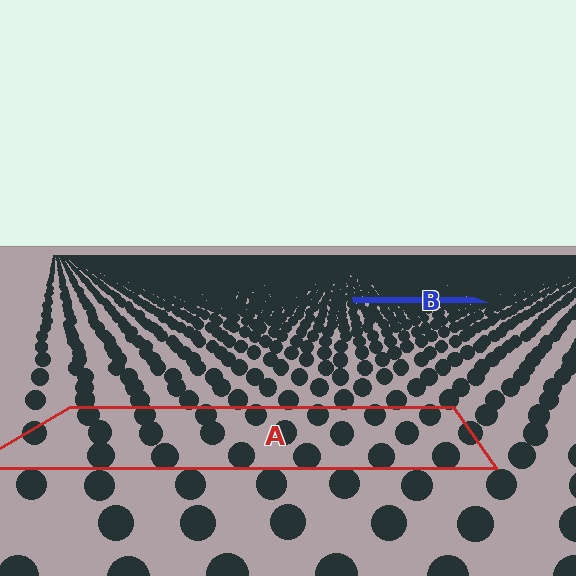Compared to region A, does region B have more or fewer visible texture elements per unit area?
Region B has more texture elements per unit area — they are packed more densely because it is farther away.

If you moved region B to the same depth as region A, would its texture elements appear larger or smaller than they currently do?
They would appear larger. At a closer depth, the same texture elements are projected at a bigger on-screen size.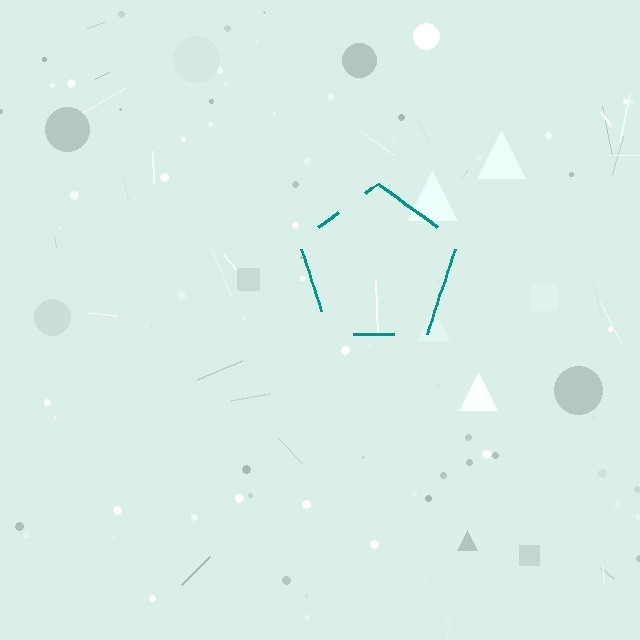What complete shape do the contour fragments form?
The contour fragments form a pentagon.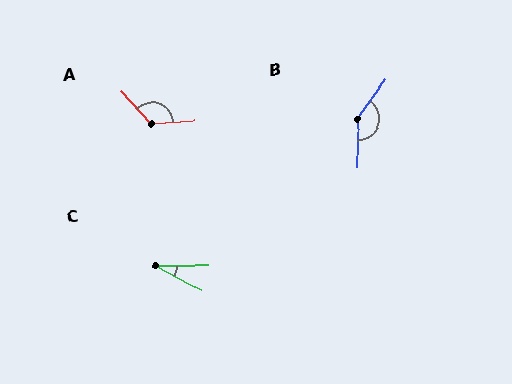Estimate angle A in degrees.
Approximately 130 degrees.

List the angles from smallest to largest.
C (28°), A (130°), B (145°).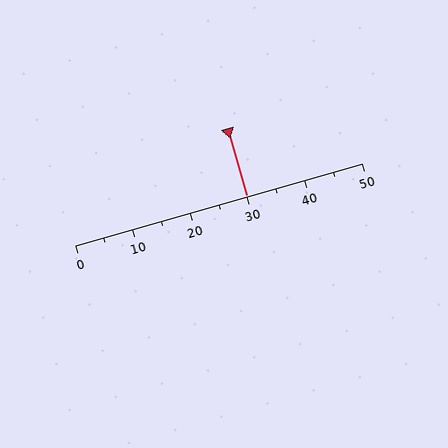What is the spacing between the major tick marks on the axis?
The major ticks are spaced 10 apart.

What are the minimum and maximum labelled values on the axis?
The axis runs from 0 to 50.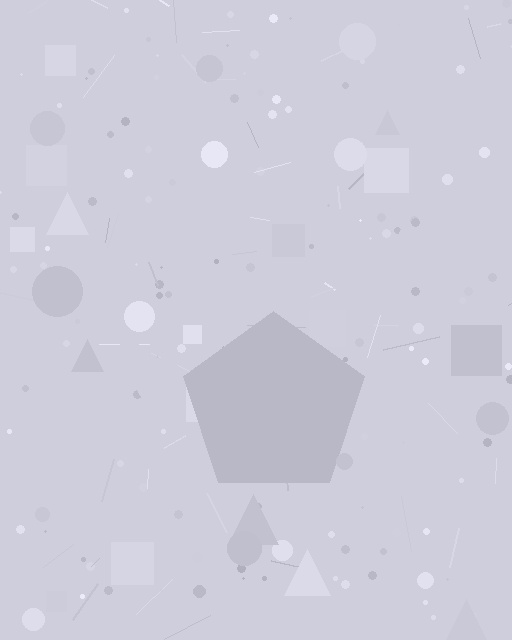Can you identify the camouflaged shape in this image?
The camouflaged shape is a pentagon.